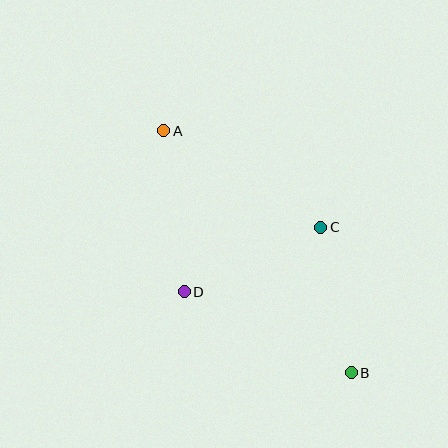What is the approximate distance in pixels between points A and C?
The distance between A and C is approximately 185 pixels.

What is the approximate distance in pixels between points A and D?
The distance between A and D is approximately 162 pixels.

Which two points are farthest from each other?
Points A and B are farthest from each other.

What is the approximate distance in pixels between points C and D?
The distance between C and D is approximately 151 pixels.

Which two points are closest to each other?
Points B and C are closest to each other.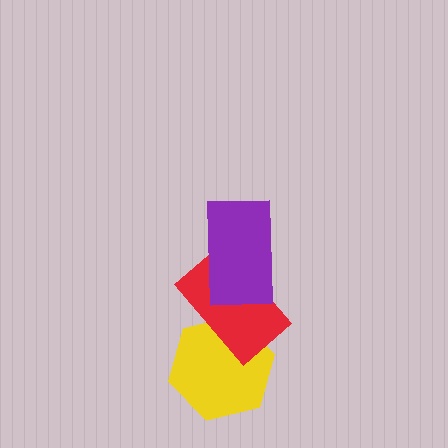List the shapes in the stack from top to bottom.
From top to bottom: the purple rectangle, the red rectangle, the yellow hexagon.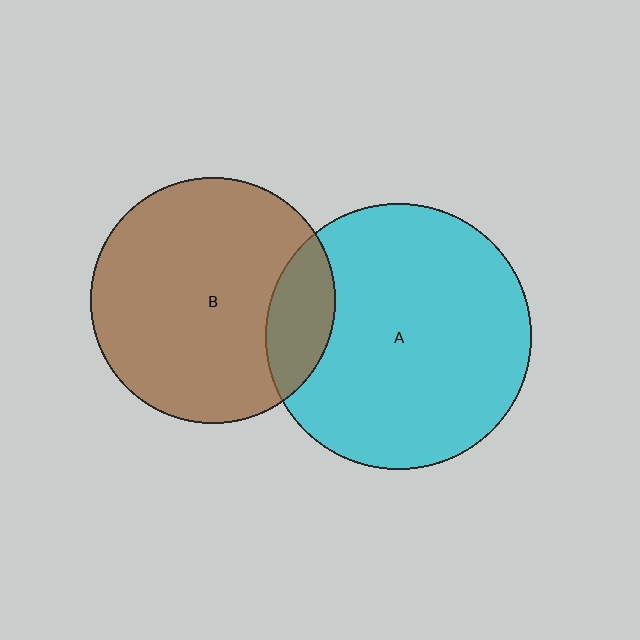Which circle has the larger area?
Circle A (cyan).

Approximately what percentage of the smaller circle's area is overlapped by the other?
Approximately 15%.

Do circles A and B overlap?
Yes.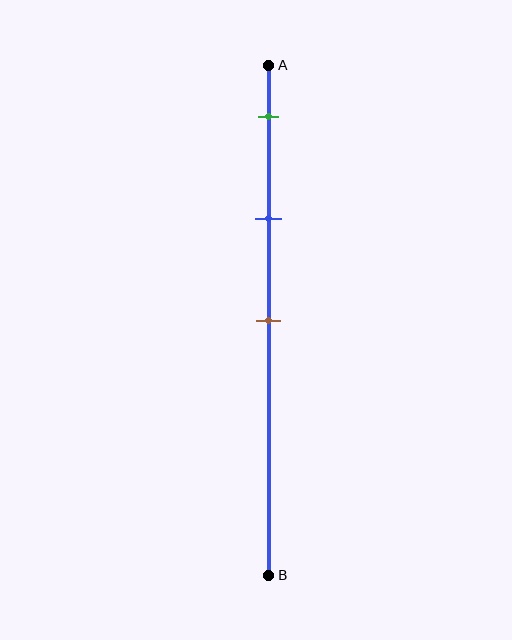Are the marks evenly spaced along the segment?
Yes, the marks are approximately evenly spaced.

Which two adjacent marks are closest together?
The green and blue marks are the closest adjacent pair.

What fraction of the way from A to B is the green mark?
The green mark is approximately 10% (0.1) of the way from A to B.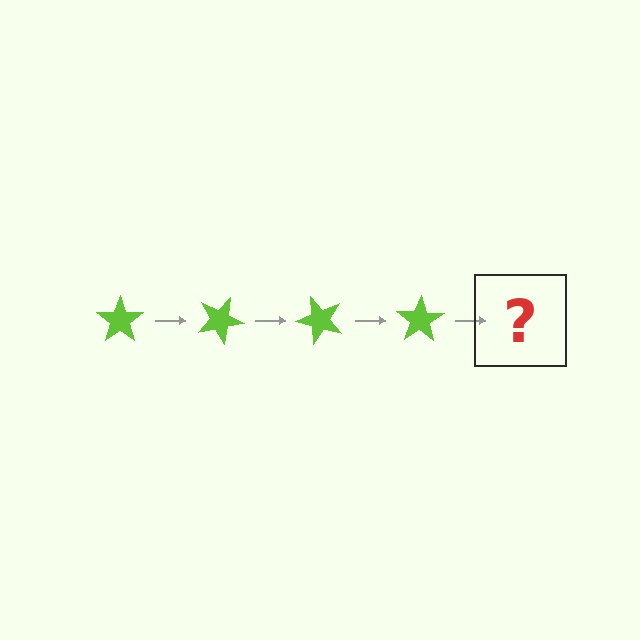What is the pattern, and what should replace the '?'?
The pattern is that the star rotates 25 degrees each step. The '?' should be a lime star rotated 100 degrees.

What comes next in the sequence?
The next element should be a lime star rotated 100 degrees.